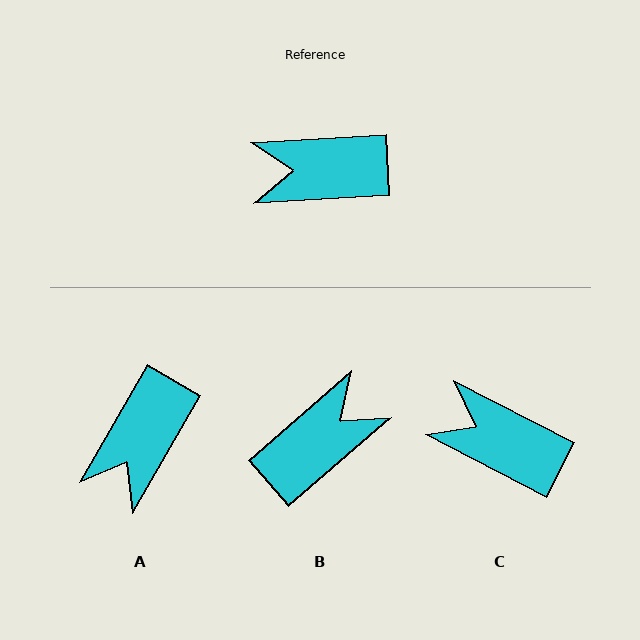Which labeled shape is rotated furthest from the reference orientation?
B, about 142 degrees away.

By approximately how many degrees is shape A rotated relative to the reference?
Approximately 57 degrees counter-clockwise.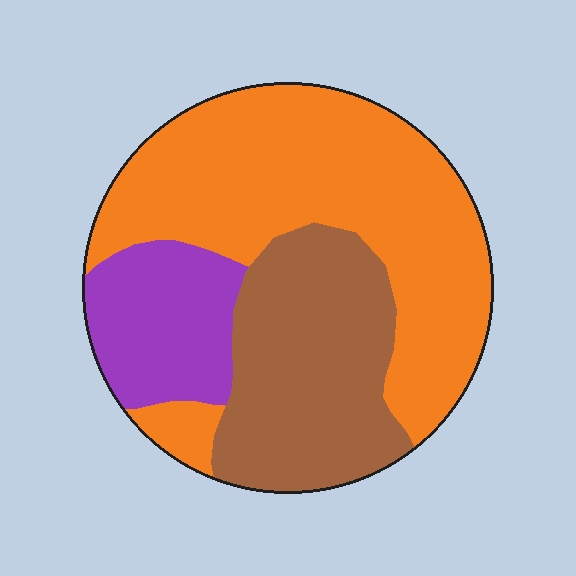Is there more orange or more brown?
Orange.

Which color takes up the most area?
Orange, at roughly 55%.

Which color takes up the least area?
Purple, at roughly 15%.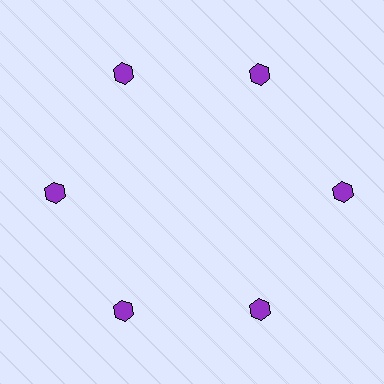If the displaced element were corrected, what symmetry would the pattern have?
It would have 6-fold rotational symmetry — the pattern would map onto itself every 60 degrees.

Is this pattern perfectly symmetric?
No. The 6 purple hexagons are arranged in a ring, but one element near the 3 o'clock position is pushed outward from the center, breaking the 6-fold rotational symmetry.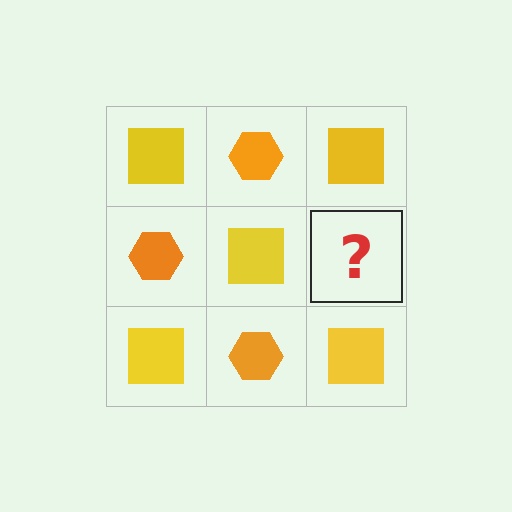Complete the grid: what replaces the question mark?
The question mark should be replaced with an orange hexagon.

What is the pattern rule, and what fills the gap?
The rule is that it alternates yellow square and orange hexagon in a checkerboard pattern. The gap should be filled with an orange hexagon.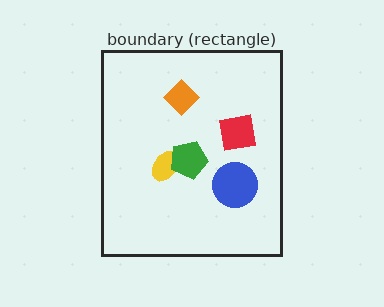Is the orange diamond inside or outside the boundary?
Inside.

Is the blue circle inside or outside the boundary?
Inside.